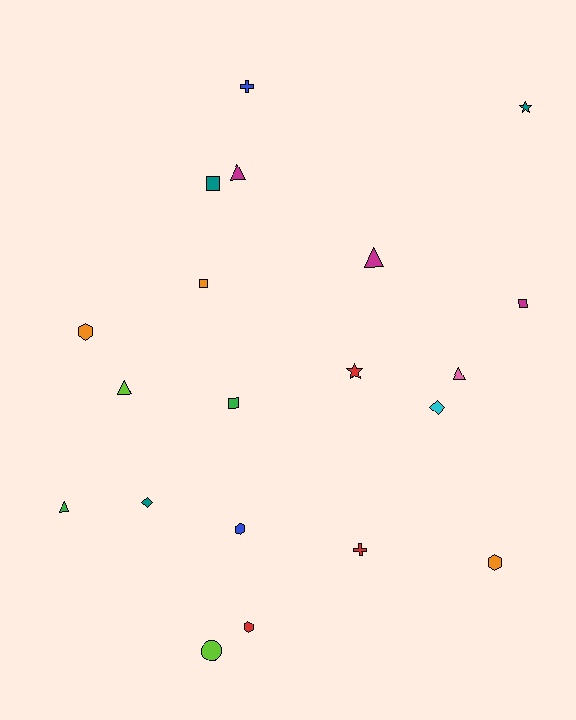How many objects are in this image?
There are 20 objects.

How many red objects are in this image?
There are 3 red objects.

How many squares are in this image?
There are 4 squares.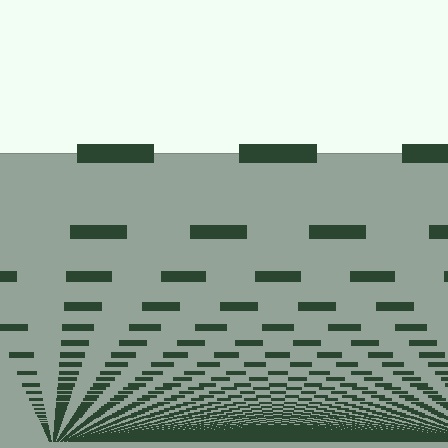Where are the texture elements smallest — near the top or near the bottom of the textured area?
Near the bottom.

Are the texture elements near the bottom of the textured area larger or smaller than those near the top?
Smaller. The gradient is inverted — elements near the bottom are smaller and denser.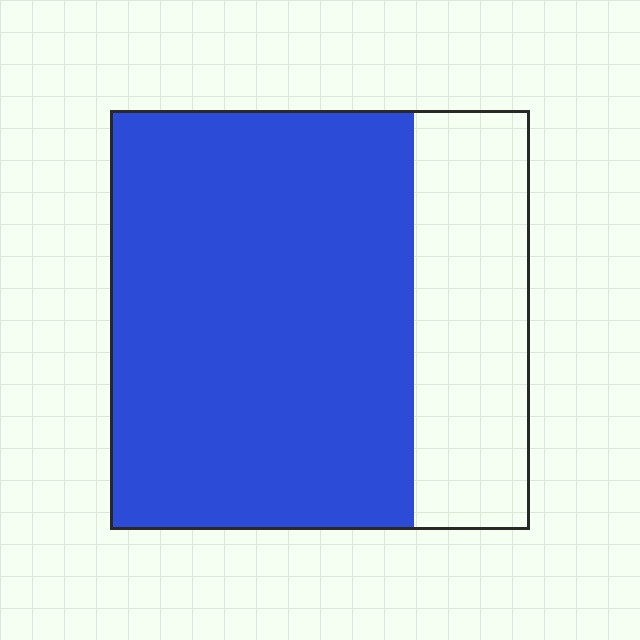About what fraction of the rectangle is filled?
About three quarters (3/4).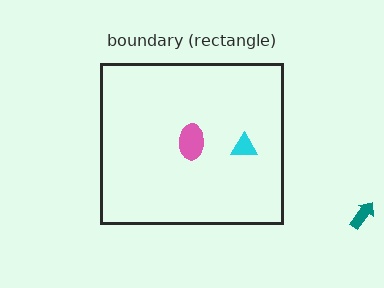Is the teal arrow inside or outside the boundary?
Outside.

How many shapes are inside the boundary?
2 inside, 1 outside.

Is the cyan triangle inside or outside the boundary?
Inside.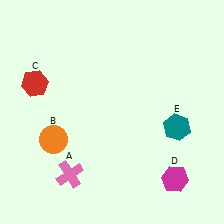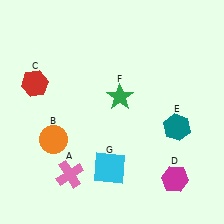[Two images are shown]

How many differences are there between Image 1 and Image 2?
There are 2 differences between the two images.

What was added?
A green star (F), a cyan square (G) were added in Image 2.